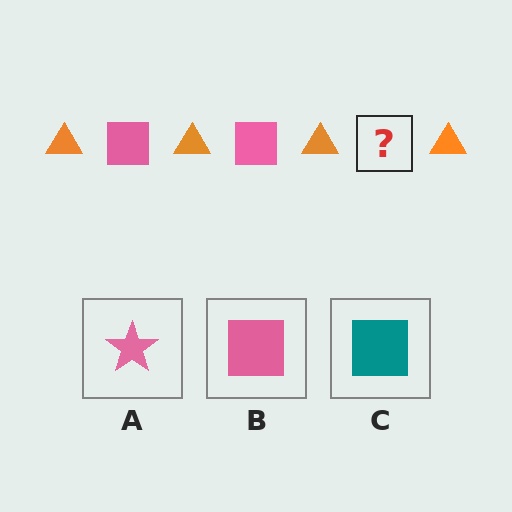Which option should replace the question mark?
Option B.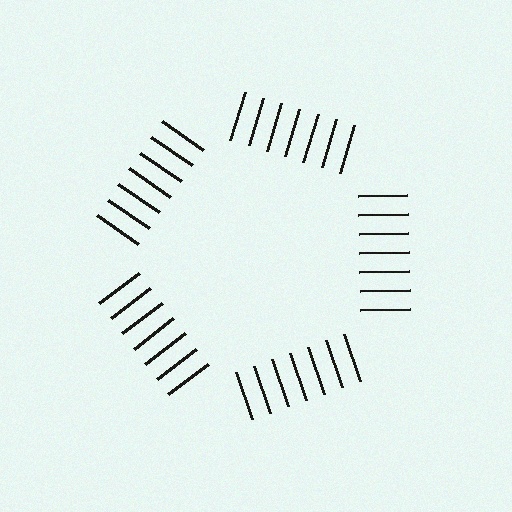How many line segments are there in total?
35 — 7 along each of the 5 edges.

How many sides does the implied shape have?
5 sides — the line-ends trace a pentagon.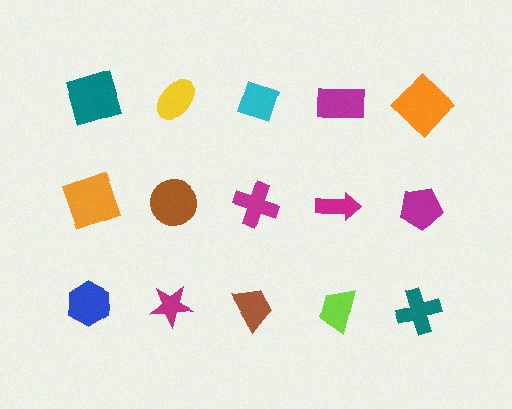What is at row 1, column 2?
A yellow ellipse.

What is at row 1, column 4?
A magenta rectangle.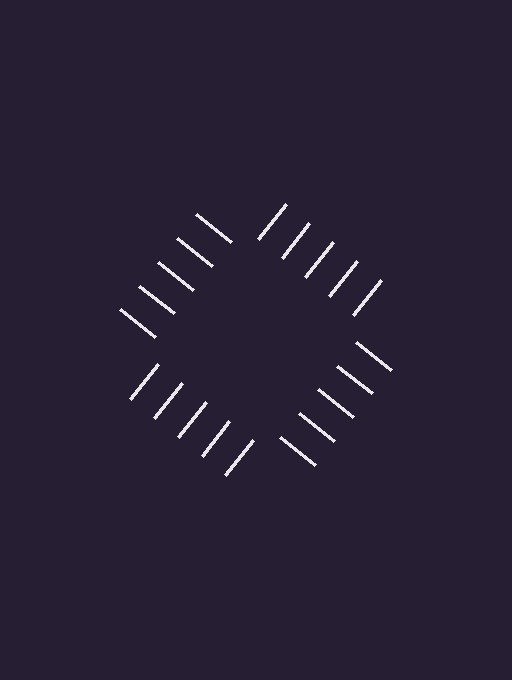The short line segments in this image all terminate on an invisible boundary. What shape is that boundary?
An illusory square — the line segments terminate on its edges but no continuous stroke is drawn.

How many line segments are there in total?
20 — 5 along each of the 4 edges.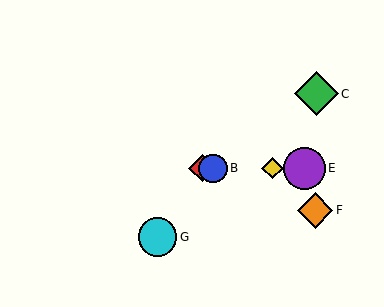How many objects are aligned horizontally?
4 objects (A, B, D, E) are aligned horizontally.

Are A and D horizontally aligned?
Yes, both are at y≈168.